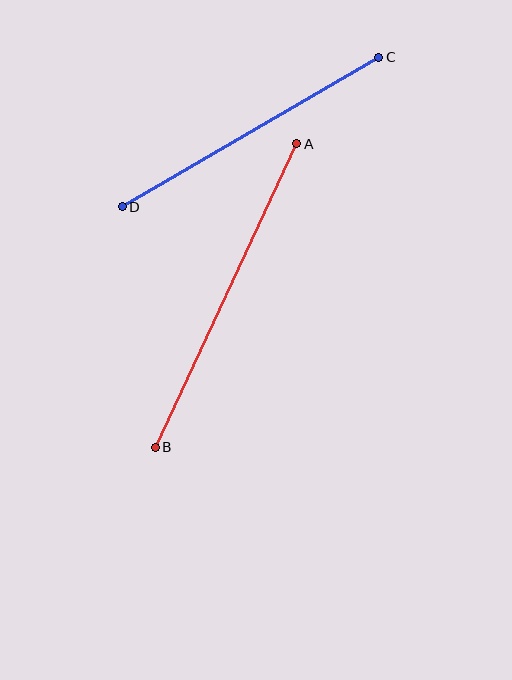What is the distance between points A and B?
The distance is approximately 335 pixels.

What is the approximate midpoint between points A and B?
The midpoint is at approximately (226, 295) pixels.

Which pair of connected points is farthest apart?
Points A and B are farthest apart.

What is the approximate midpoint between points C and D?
The midpoint is at approximately (251, 132) pixels.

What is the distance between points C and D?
The distance is approximately 297 pixels.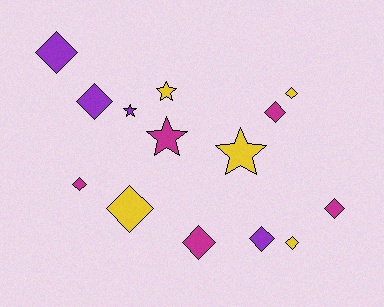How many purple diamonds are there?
There are 3 purple diamonds.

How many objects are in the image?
There are 14 objects.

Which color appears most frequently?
Yellow, with 5 objects.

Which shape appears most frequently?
Diamond, with 10 objects.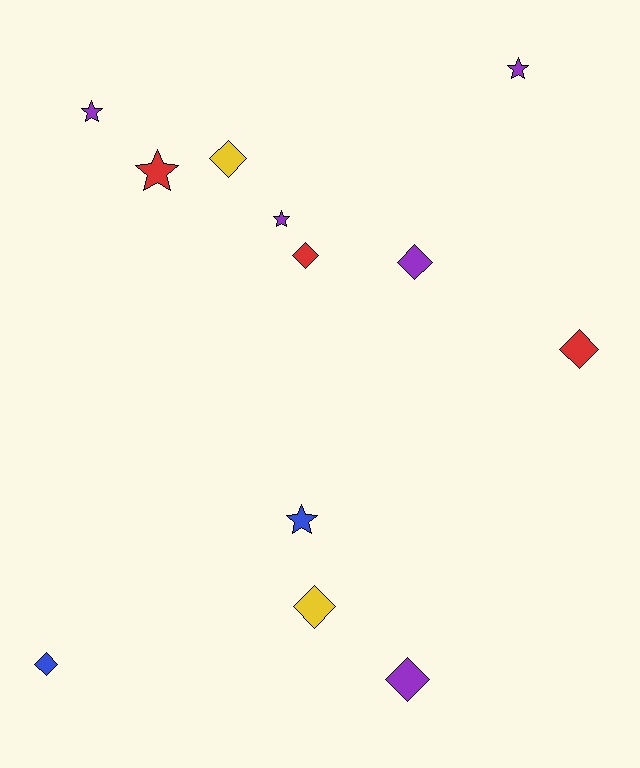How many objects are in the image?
There are 12 objects.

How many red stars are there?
There is 1 red star.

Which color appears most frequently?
Purple, with 5 objects.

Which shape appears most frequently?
Diamond, with 7 objects.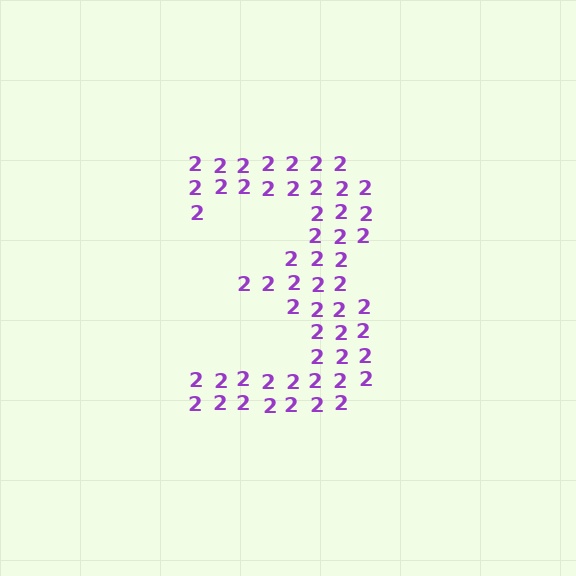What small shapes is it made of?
It is made of small digit 2's.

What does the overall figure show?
The overall figure shows the digit 3.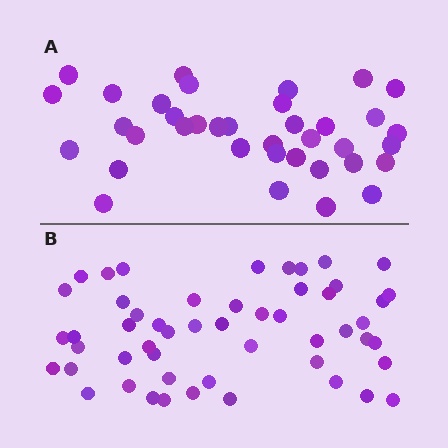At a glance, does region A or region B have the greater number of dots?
Region B (the bottom region) has more dots.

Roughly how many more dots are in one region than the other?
Region B has approximately 15 more dots than region A.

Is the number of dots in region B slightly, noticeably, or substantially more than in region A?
Region B has noticeably more, but not dramatically so. The ratio is roughly 1.4 to 1.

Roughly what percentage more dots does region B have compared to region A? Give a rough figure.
About 40% more.